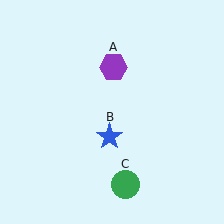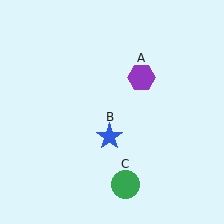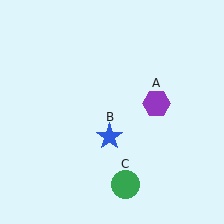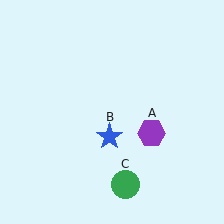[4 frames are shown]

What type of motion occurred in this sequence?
The purple hexagon (object A) rotated clockwise around the center of the scene.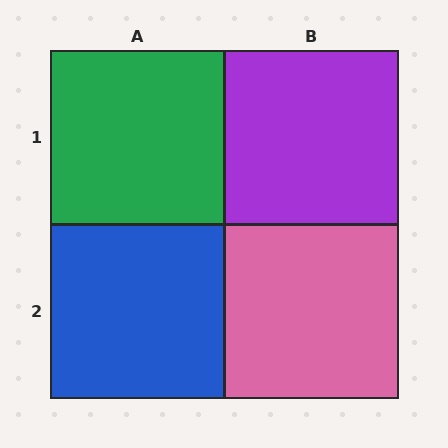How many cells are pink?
1 cell is pink.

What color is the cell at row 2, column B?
Pink.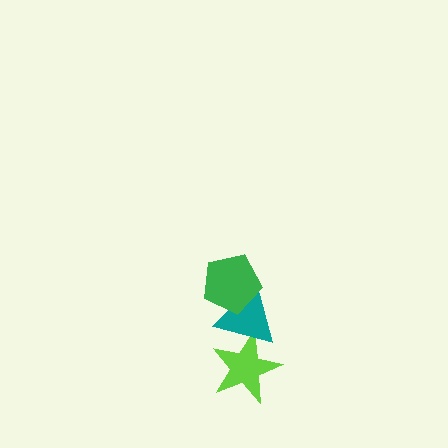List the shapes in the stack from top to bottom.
From top to bottom: the green pentagon, the teal triangle, the lime star.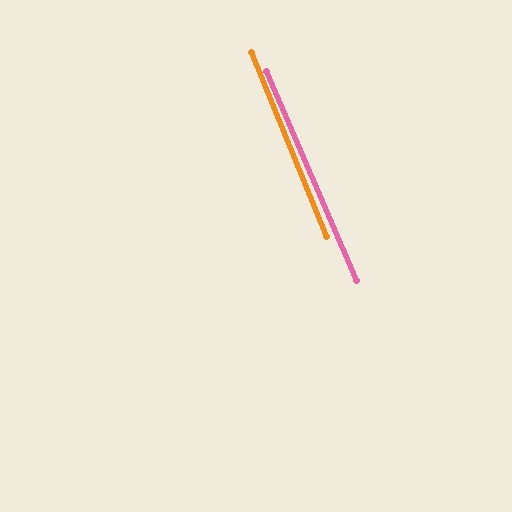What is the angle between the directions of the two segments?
Approximately 1 degree.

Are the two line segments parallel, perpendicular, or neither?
Parallel — their directions differ by only 0.9°.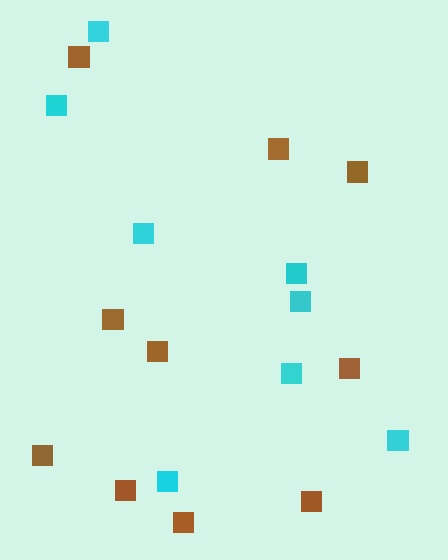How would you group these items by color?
There are 2 groups: one group of brown squares (10) and one group of cyan squares (8).